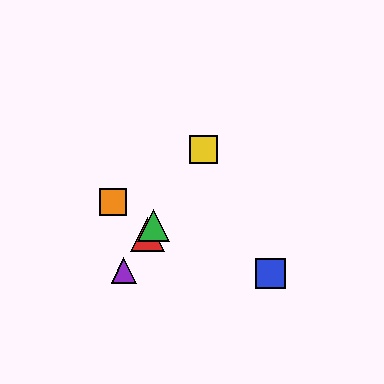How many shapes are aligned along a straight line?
4 shapes (the red triangle, the green triangle, the yellow square, the purple triangle) are aligned along a straight line.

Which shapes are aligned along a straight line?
The red triangle, the green triangle, the yellow square, the purple triangle are aligned along a straight line.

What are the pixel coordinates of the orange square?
The orange square is at (113, 202).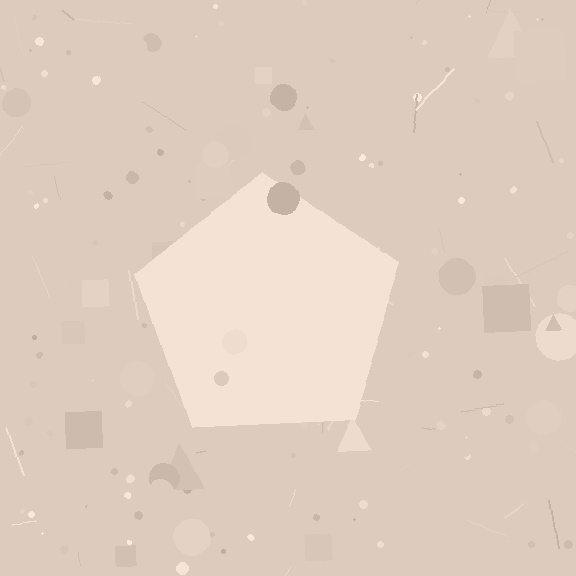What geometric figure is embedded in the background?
A pentagon is embedded in the background.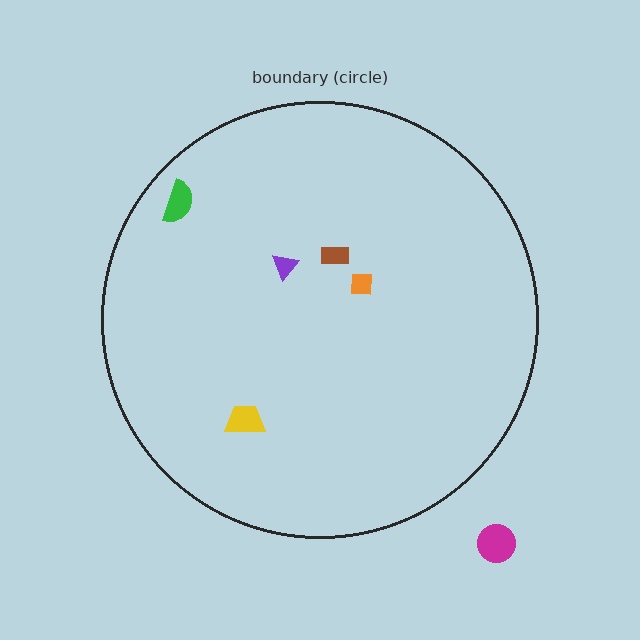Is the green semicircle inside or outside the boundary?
Inside.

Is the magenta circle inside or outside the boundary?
Outside.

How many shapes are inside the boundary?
5 inside, 1 outside.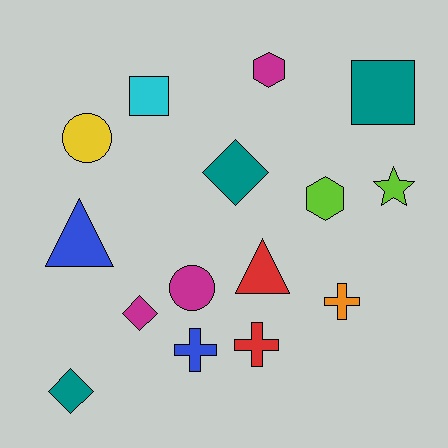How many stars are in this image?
There is 1 star.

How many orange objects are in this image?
There is 1 orange object.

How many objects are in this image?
There are 15 objects.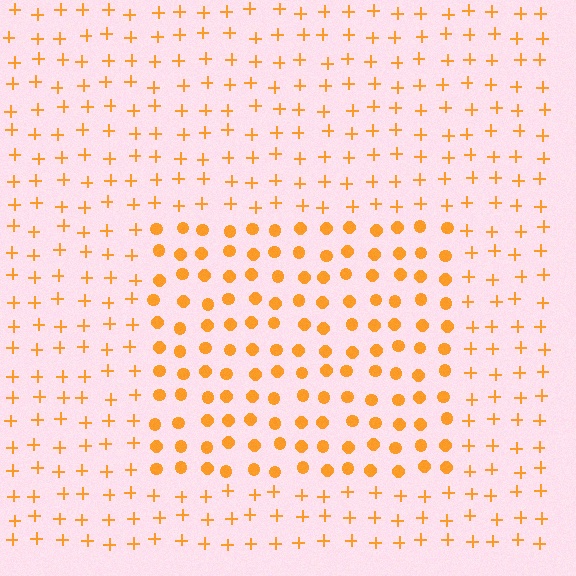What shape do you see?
I see a rectangle.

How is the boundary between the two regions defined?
The boundary is defined by a change in element shape: circles inside vs. plus signs outside. All elements share the same color and spacing.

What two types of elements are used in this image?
The image uses circles inside the rectangle region and plus signs outside it.